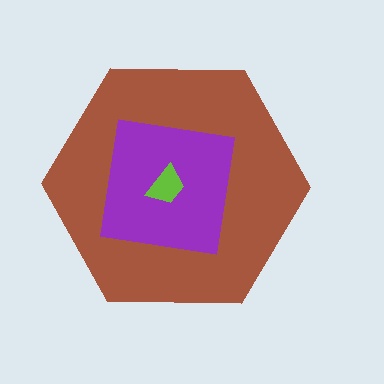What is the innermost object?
The lime trapezoid.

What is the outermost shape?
The brown hexagon.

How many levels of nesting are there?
3.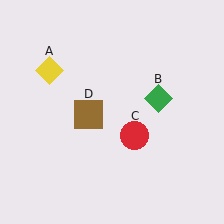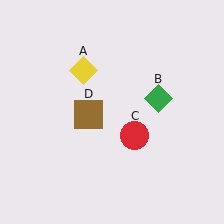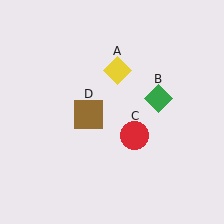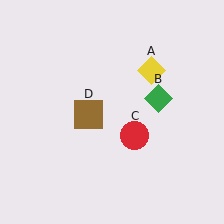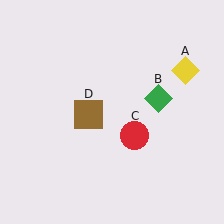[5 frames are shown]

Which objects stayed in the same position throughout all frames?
Green diamond (object B) and red circle (object C) and brown square (object D) remained stationary.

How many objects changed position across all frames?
1 object changed position: yellow diamond (object A).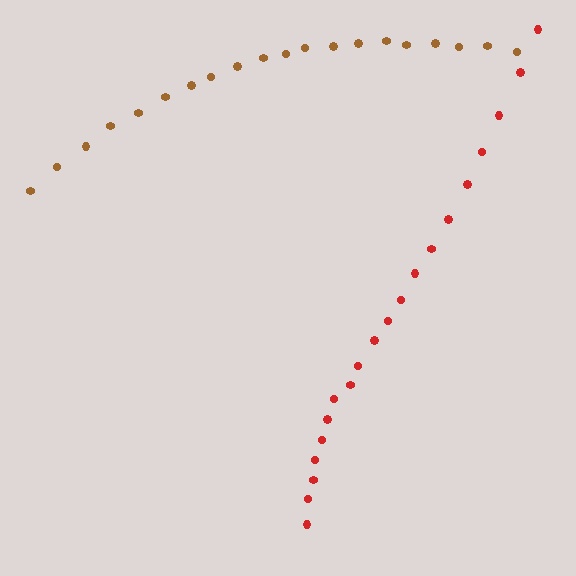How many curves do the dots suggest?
There are 2 distinct paths.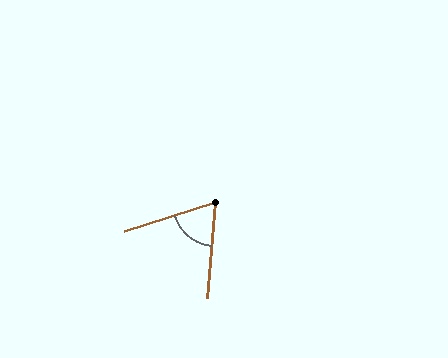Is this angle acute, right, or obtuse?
It is acute.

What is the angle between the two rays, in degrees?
Approximately 68 degrees.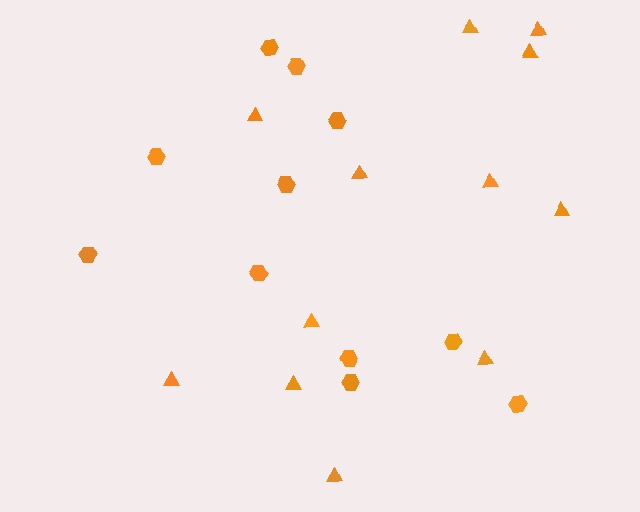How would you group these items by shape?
There are 2 groups: one group of hexagons (11) and one group of triangles (12).